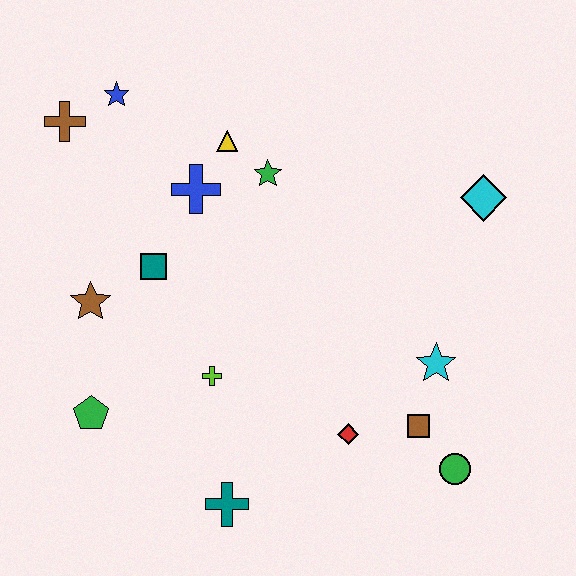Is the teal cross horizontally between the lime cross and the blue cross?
No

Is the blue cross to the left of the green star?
Yes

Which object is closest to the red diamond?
The brown square is closest to the red diamond.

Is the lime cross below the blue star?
Yes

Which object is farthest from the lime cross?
The cyan diamond is farthest from the lime cross.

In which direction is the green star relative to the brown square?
The green star is above the brown square.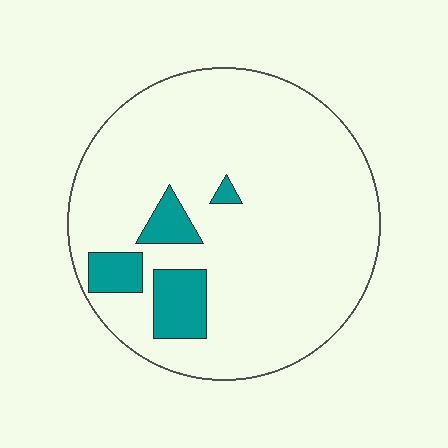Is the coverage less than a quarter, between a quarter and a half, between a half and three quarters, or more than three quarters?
Less than a quarter.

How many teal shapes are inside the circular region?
4.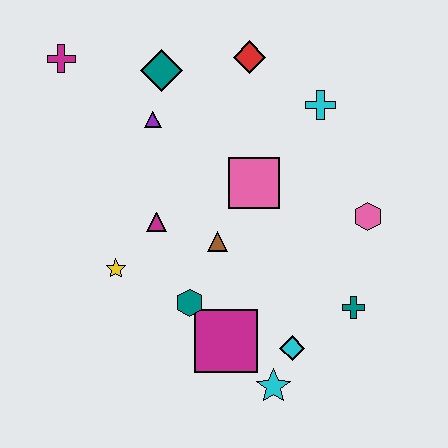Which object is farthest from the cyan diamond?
The magenta cross is farthest from the cyan diamond.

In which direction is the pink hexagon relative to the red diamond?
The pink hexagon is below the red diamond.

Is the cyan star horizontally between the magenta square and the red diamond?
No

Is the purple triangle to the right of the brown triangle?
No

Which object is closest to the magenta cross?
The teal diamond is closest to the magenta cross.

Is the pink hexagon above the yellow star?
Yes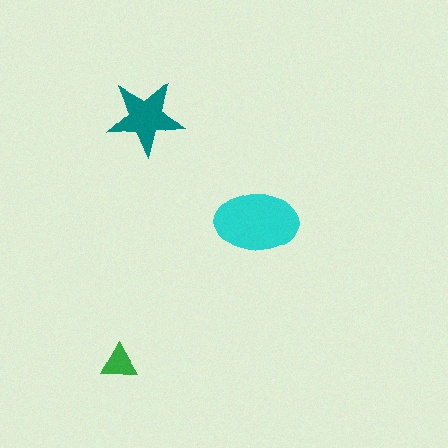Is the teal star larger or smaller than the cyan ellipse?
Smaller.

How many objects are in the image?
There are 3 objects in the image.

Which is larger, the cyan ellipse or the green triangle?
The cyan ellipse.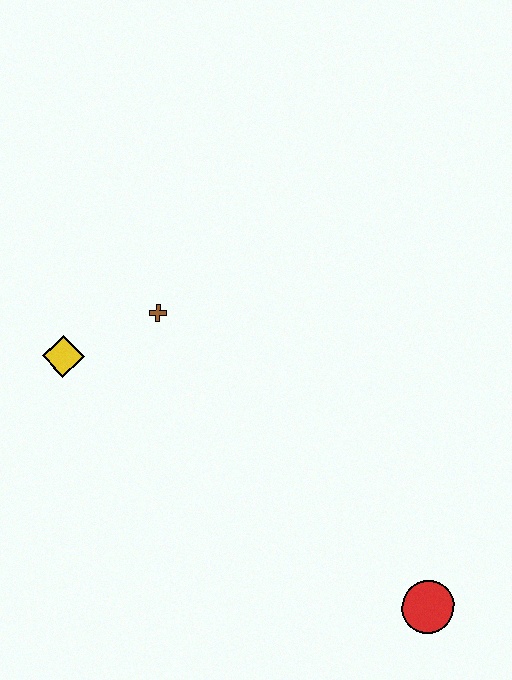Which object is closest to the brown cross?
The yellow diamond is closest to the brown cross.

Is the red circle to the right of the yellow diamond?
Yes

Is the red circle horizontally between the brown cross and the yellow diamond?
No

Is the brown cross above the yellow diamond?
Yes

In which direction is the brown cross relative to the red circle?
The brown cross is above the red circle.